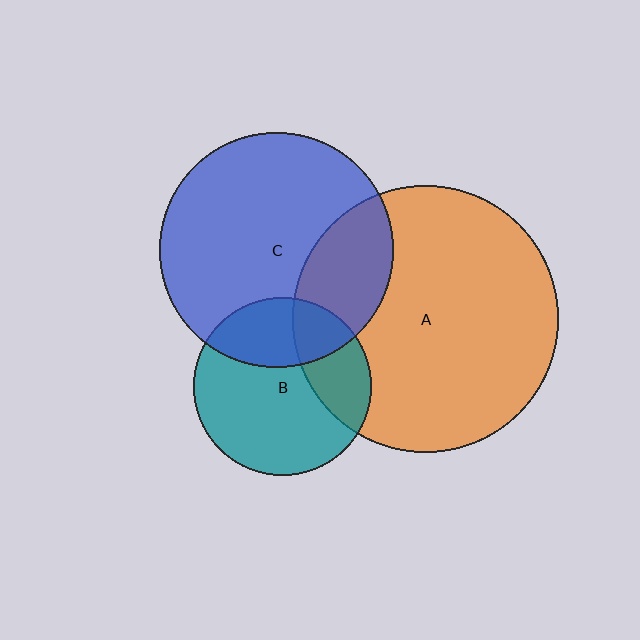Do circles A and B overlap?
Yes.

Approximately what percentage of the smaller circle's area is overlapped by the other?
Approximately 25%.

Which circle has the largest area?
Circle A (orange).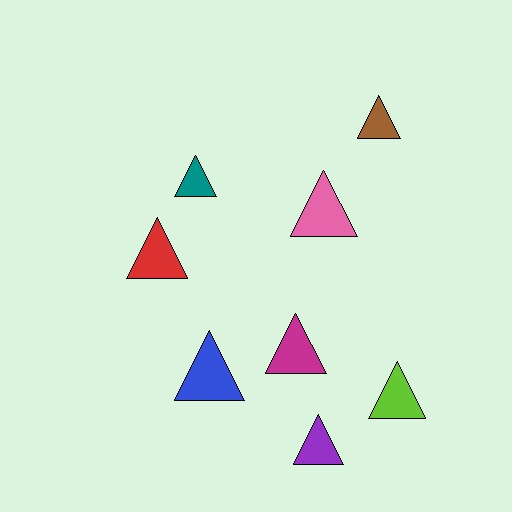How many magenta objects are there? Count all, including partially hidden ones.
There is 1 magenta object.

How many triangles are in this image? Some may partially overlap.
There are 8 triangles.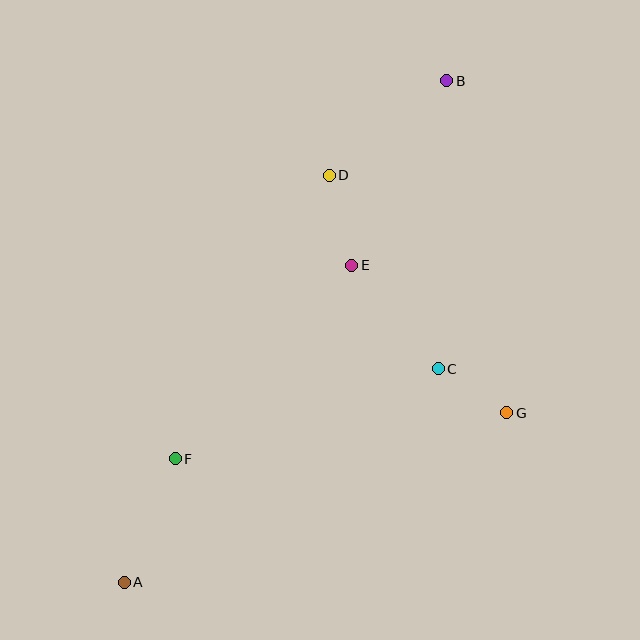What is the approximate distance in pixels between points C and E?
The distance between C and E is approximately 135 pixels.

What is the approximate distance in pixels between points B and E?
The distance between B and E is approximately 207 pixels.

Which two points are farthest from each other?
Points A and B are farthest from each other.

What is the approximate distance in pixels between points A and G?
The distance between A and G is approximately 419 pixels.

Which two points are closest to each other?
Points C and G are closest to each other.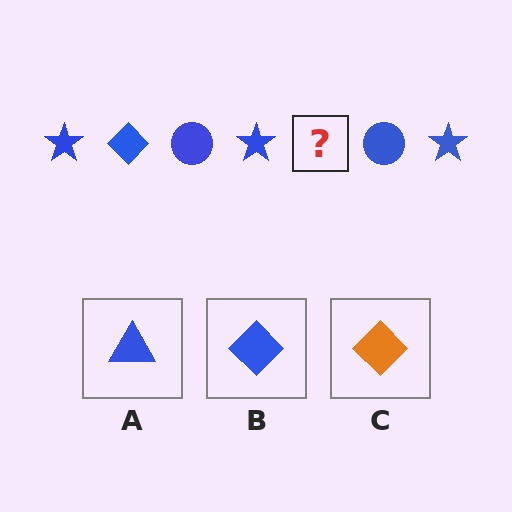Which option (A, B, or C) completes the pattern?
B.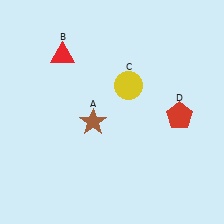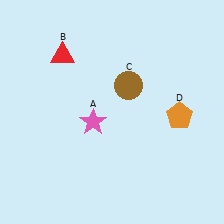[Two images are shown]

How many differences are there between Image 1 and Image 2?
There are 3 differences between the two images.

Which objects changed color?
A changed from brown to pink. C changed from yellow to brown. D changed from red to orange.